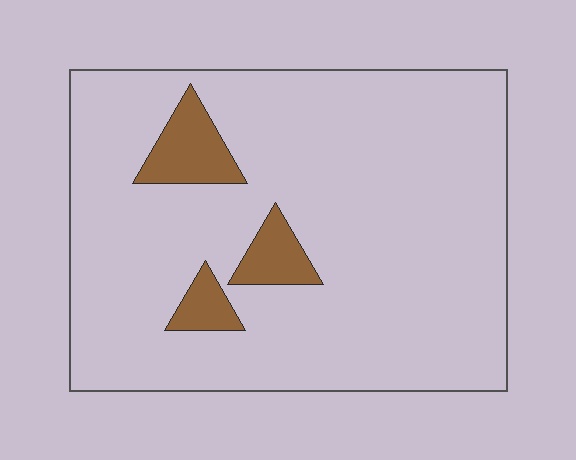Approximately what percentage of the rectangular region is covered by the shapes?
Approximately 10%.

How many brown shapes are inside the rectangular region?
3.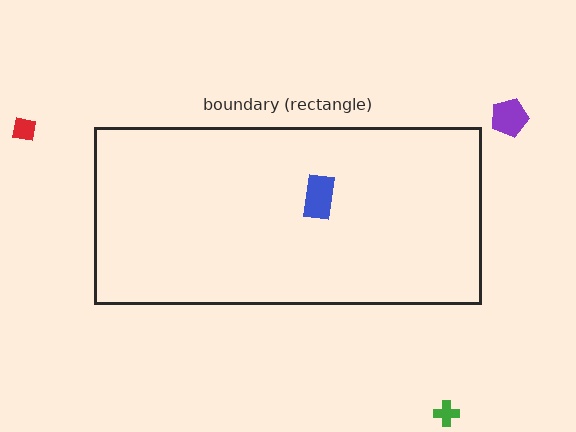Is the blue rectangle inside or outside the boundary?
Inside.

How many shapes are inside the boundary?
1 inside, 3 outside.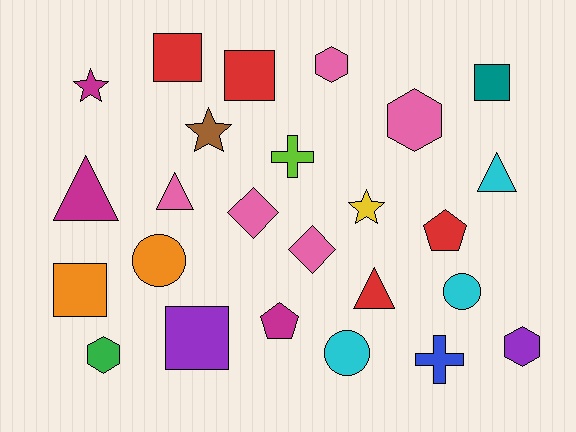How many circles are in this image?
There are 3 circles.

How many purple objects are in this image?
There are 2 purple objects.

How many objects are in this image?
There are 25 objects.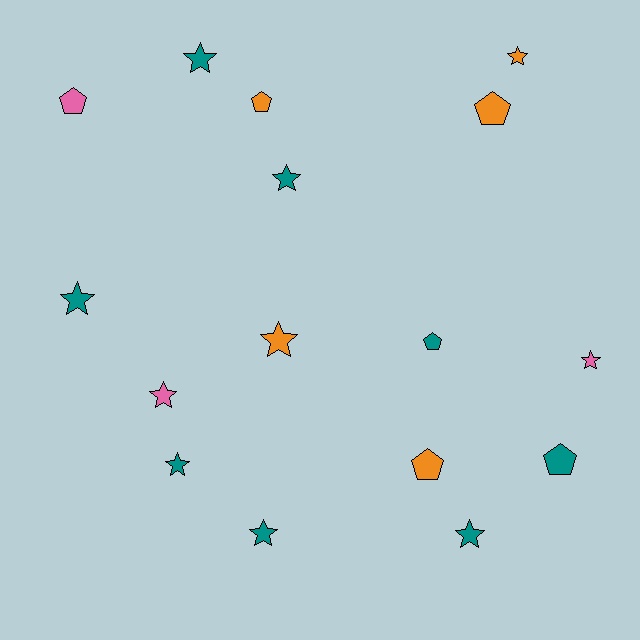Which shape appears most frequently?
Star, with 10 objects.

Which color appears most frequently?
Teal, with 8 objects.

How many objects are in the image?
There are 16 objects.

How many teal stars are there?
There are 6 teal stars.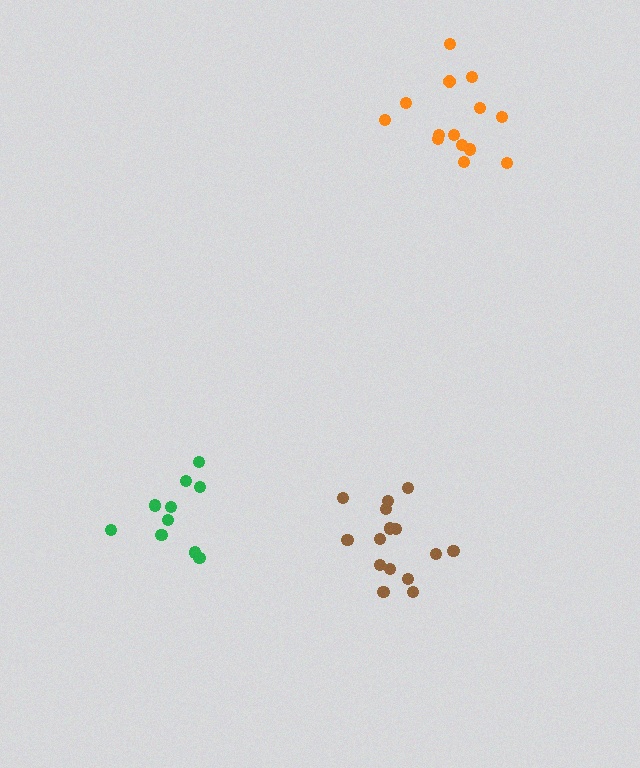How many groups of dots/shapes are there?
There are 3 groups.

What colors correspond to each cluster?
The clusters are colored: orange, brown, green.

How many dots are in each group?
Group 1: 14 dots, Group 2: 15 dots, Group 3: 10 dots (39 total).